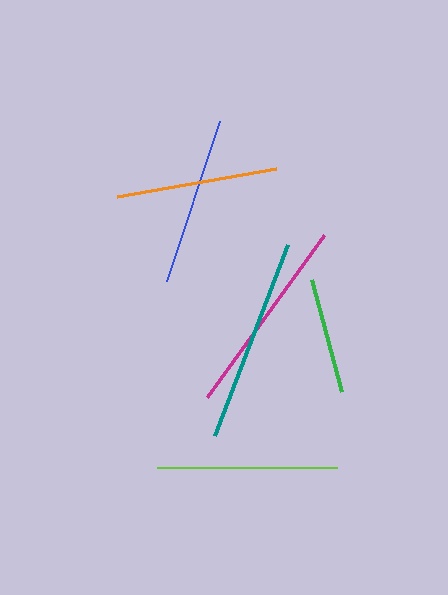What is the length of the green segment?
The green segment is approximately 116 pixels long.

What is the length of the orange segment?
The orange segment is approximately 161 pixels long.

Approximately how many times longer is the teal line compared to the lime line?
The teal line is approximately 1.1 times the length of the lime line.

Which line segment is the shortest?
The green line is the shortest at approximately 116 pixels.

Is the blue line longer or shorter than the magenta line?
The magenta line is longer than the blue line.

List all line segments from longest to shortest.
From longest to shortest: teal, magenta, lime, blue, orange, green.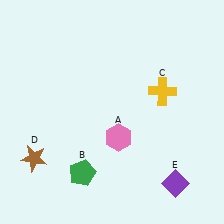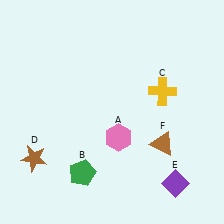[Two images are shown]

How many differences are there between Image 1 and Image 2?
There is 1 difference between the two images.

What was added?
A brown triangle (F) was added in Image 2.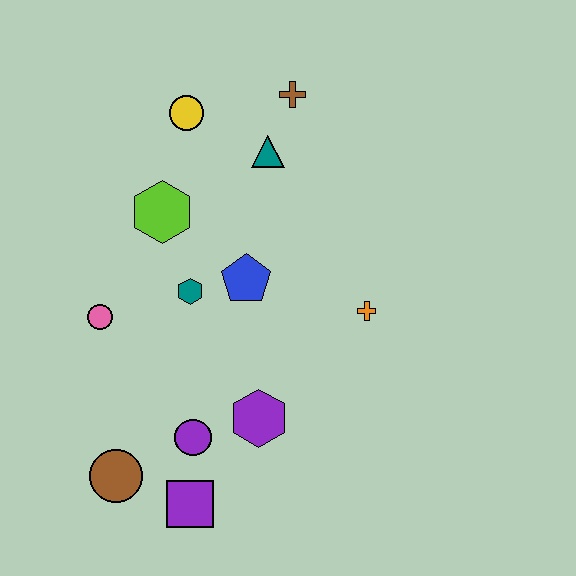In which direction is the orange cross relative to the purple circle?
The orange cross is to the right of the purple circle.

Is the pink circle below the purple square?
No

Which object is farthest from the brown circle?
The brown cross is farthest from the brown circle.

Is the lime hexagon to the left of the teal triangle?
Yes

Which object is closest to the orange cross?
The blue pentagon is closest to the orange cross.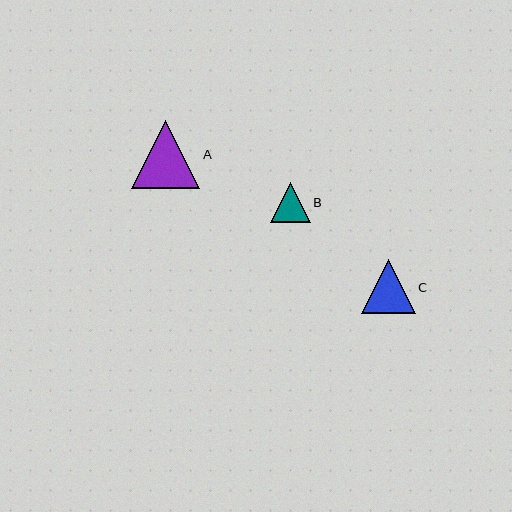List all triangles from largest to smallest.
From largest to smallest: A, C, B.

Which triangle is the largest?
Triangle A is the largest with a size of approximately 69 pixels.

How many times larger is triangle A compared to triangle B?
Triangle A is approximately 1.7 times the size of triangle B.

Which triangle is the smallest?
Triangle B is the smallest with a size of approximately 40 pixels.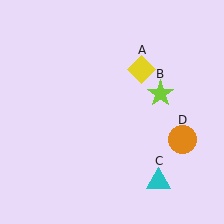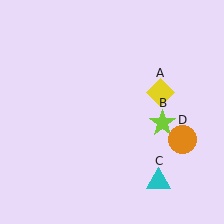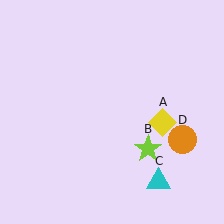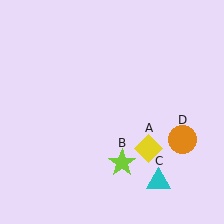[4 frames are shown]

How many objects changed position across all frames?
2 objects changed position: yellow diamond (object A), lime star (object B).